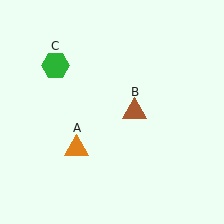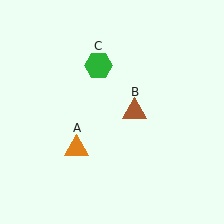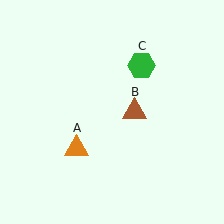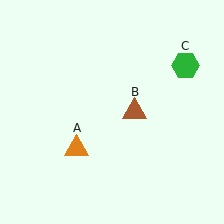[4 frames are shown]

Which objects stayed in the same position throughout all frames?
Orange triangle (object A) and brown triangle (object B) remained stationary.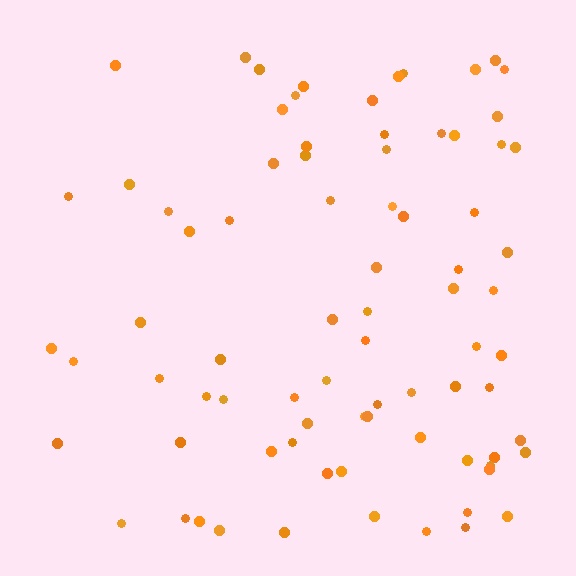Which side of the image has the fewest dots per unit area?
The left.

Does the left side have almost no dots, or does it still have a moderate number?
Still a moderate number, just noticeably fewer than the right.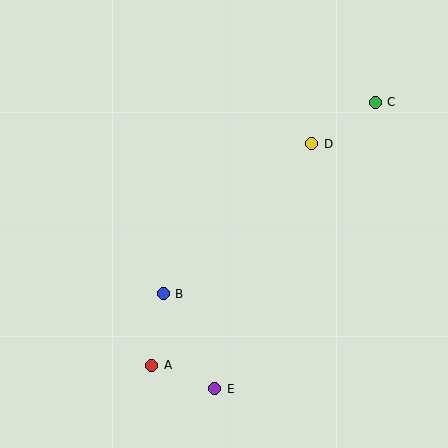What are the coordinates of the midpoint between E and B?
The midpoint between E and B is at (189, 341).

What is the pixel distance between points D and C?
The distance between D and C is 76 pixels.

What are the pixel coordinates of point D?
Point D is at (312, 144).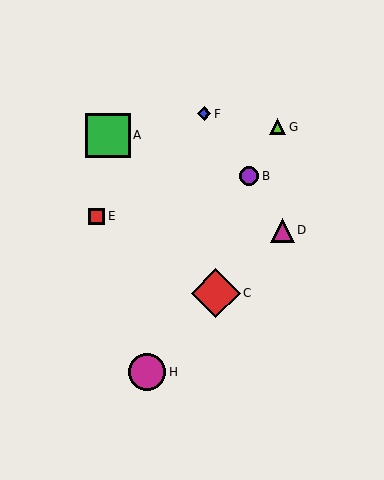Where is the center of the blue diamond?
The center of the blue diamond is at (204, 114).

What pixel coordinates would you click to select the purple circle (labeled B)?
Click at (249, 176) to select the purple circle B.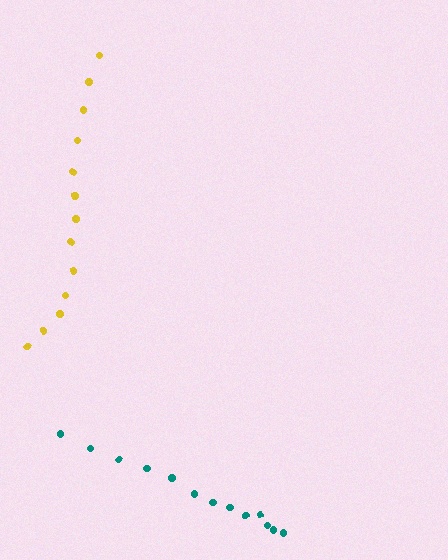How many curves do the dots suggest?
There are 2 distinct paths.